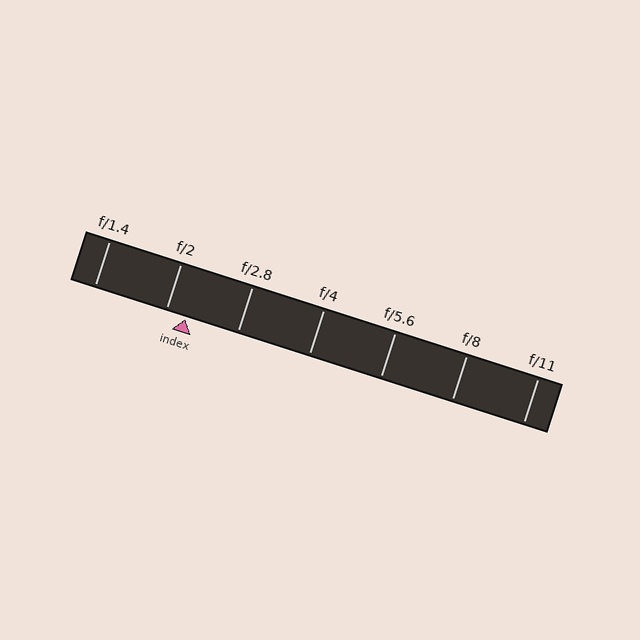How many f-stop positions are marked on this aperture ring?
There are 7 f-stop positions marked.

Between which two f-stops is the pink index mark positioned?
The index mark is between f/2 and f/2.8.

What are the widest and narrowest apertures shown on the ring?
The widest aperture shown is f/1.4 and the narrowest is f/11.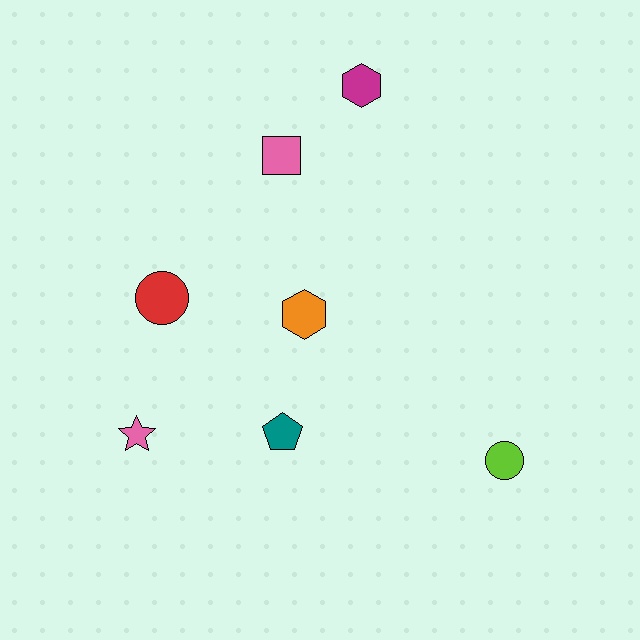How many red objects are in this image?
There is 1 red object.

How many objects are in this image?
There are 7 objects.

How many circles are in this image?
There are 2 circles.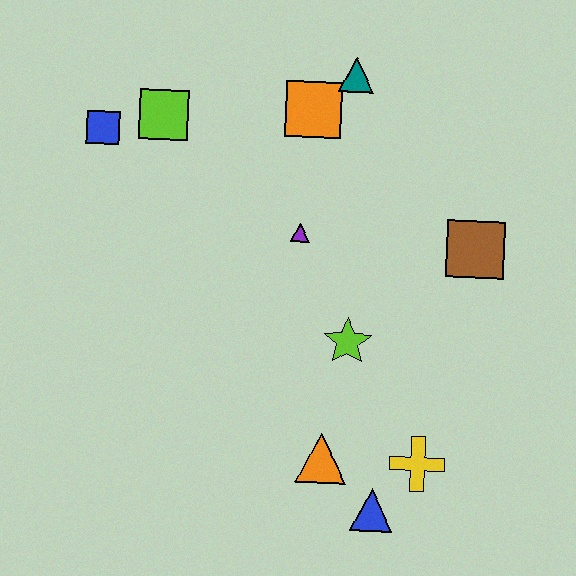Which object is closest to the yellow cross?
The blue triangle is closest to the yellow cross.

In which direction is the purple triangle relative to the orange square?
The purple triangle is below the orange square.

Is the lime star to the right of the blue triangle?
No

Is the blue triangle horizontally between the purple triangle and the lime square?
No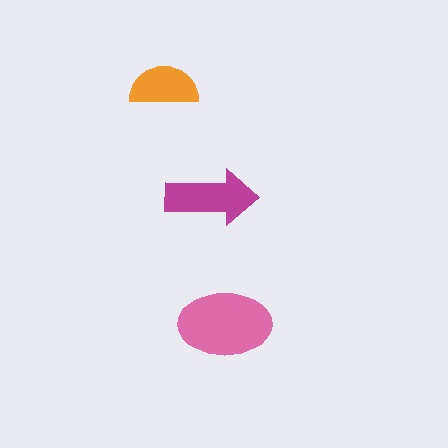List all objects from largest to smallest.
The pink ellipse, the magenta arrow, the orange semicircle.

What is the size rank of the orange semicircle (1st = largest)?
3rd.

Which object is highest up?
The orange semicircle is topmost.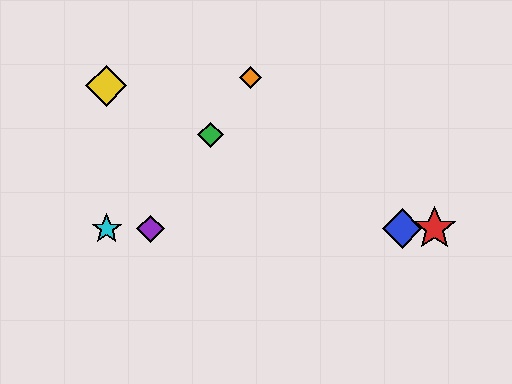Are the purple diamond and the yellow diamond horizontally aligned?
No, the purple diamond is at y≈229 and the yellow diamond is at y≈86.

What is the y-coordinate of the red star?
The red star is at y≈229.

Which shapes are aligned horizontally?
The red star, the blue diamond, the purple diamond, the cyan star are aligned horizontally.